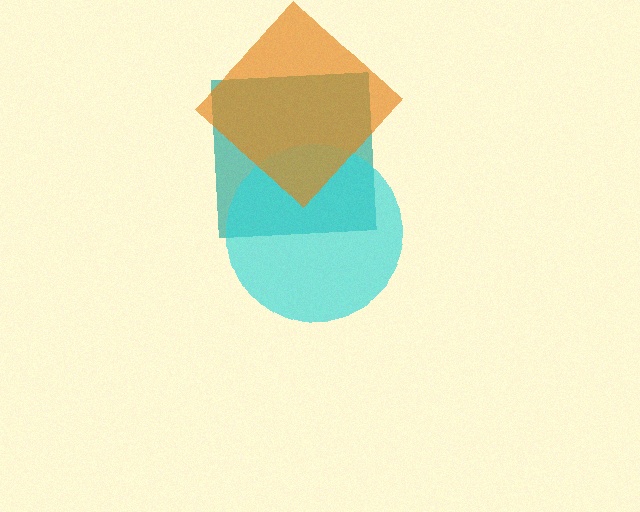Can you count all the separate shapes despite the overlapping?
Yes, there are 3 separate shapes.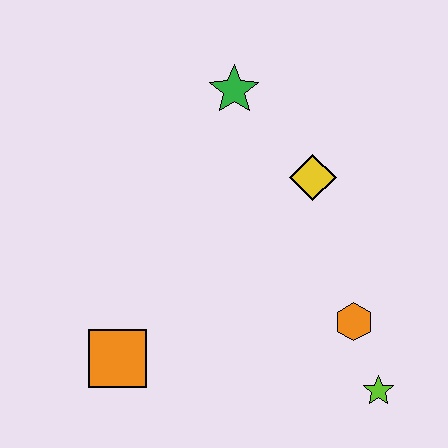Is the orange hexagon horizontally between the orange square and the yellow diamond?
No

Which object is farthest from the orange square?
The green star is farthest from the orange square.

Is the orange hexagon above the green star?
No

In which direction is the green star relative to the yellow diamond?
The green star is above the yellow diamond.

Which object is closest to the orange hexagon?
The lime star is closest to the orange hexagon.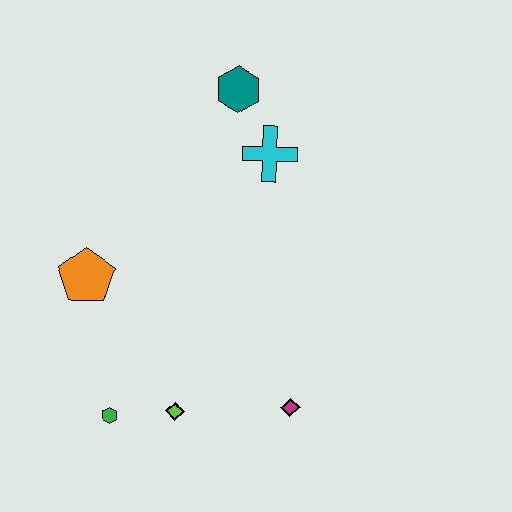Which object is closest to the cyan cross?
The teal hexagon is closest to the cyan cross.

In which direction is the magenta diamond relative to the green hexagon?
The magenta diamond is to the right of the green hexagon.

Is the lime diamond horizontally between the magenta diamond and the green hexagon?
Yes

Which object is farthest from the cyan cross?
The green hexagon is farthest from the cyan cross.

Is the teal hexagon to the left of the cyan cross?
Yes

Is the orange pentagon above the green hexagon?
Yes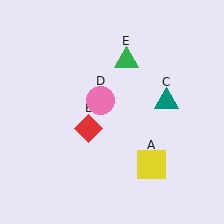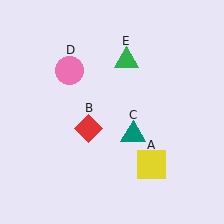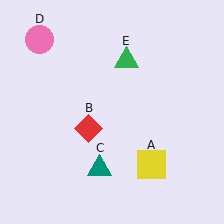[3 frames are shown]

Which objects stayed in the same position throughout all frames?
Yellow square (object A) and red diamond (object B) and green triangle (object E) remained stationary.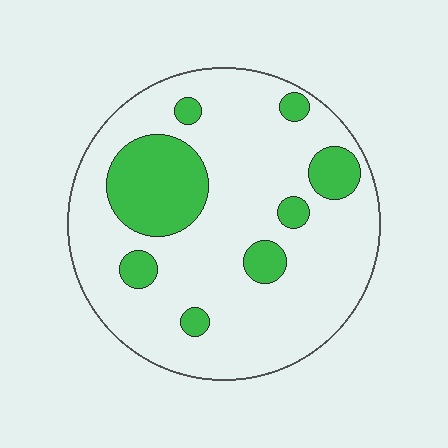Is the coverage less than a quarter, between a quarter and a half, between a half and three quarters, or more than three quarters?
Less than a quarter.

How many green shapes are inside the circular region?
8.